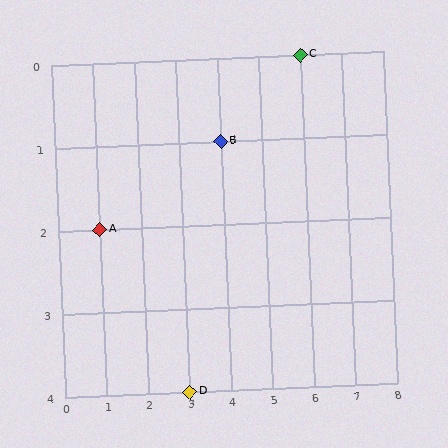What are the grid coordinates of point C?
Point C is at grid coordinates (6, 0).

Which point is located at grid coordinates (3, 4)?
Point D is at (3, 4).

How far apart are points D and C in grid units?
Points D and C are 3 columns and 4 rows apart (about 5.0 grid units diagonally).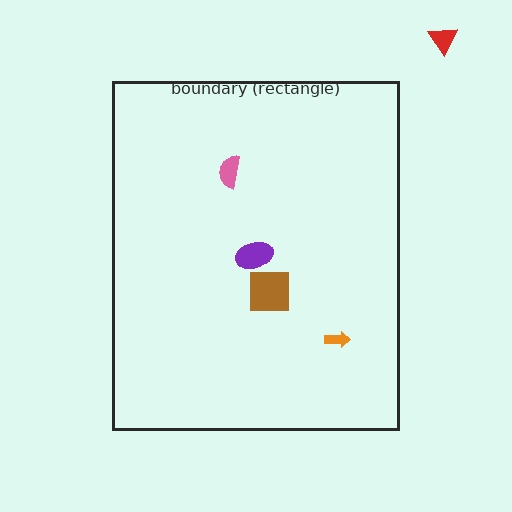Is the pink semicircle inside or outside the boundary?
Inside.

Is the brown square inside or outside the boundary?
Inside.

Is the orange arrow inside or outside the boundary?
Inside.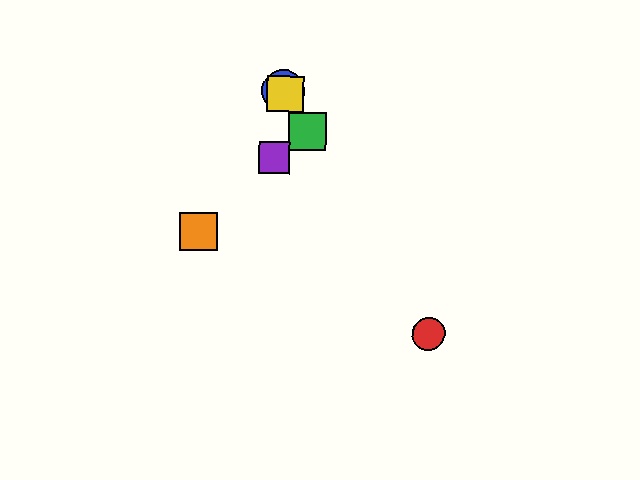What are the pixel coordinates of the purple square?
The purple square is at (274, 157).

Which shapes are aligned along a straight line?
The red circle, the blue circle, the green square, the yellow square are aligned along a straight line.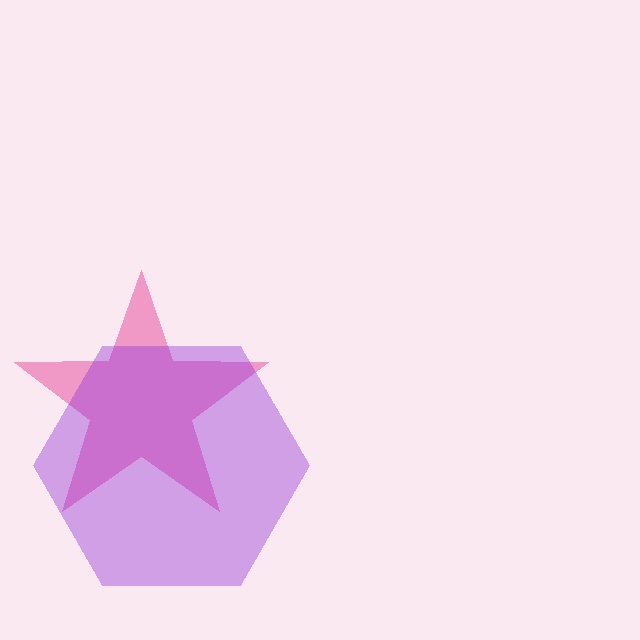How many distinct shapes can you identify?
There are 2 distinct shapes: a pink star, a purple hexagon.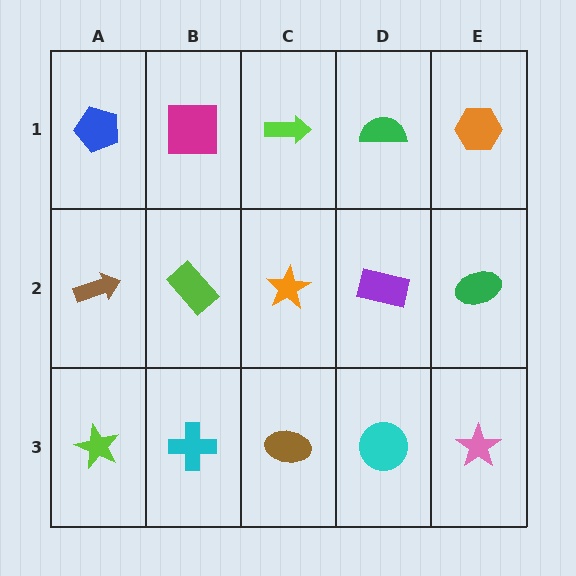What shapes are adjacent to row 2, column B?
A magenta square (row 1, column B), a cyan cross (row 3, column B), a brown arrow (row 2, column A), an orange star (row 2, column C).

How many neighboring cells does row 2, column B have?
4.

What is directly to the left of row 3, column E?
A cyan circle.